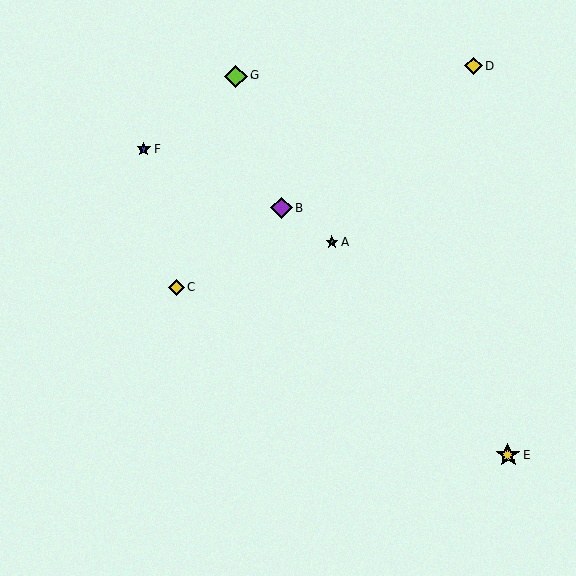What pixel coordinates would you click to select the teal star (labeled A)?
Click at (332, 243) to select the teal star A.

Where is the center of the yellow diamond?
The center of the yellow diamond is at (177, 287).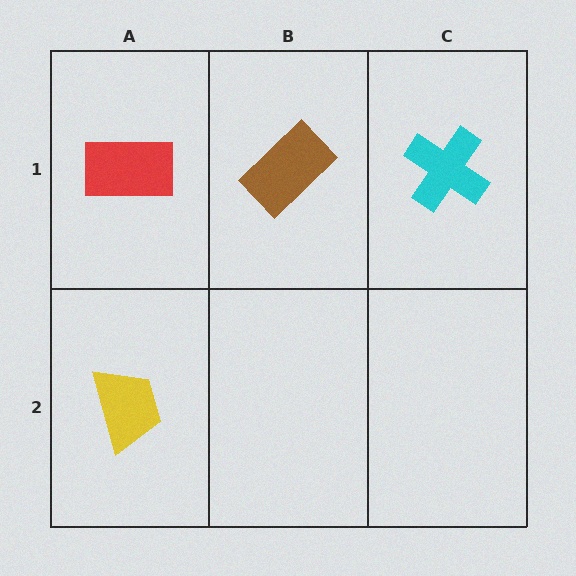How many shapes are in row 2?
1 shape.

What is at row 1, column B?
A brown rectangle.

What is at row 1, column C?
A cyan cross.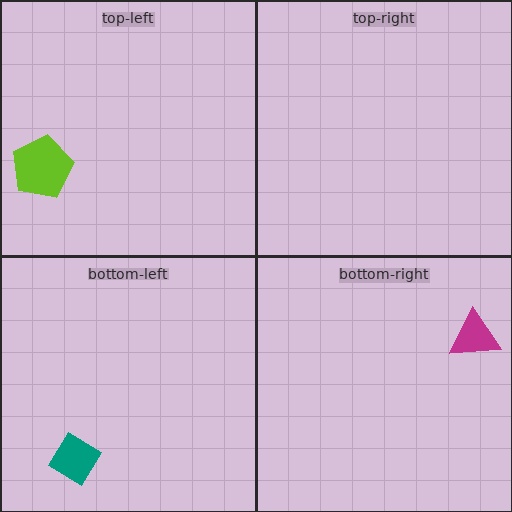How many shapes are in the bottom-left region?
1.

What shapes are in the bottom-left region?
The teal diamond.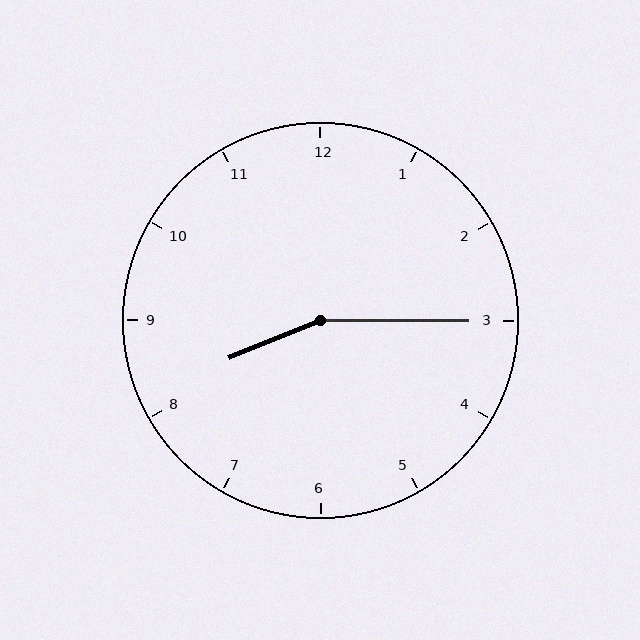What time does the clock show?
8:15.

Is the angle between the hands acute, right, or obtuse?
It is obtuse.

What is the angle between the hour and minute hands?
Approximately 158 degrees.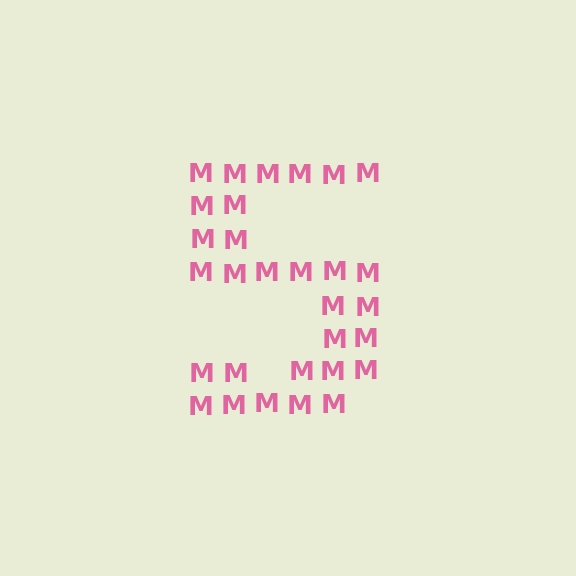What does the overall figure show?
The overall figure shows the digit 5.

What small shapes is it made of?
It is made of small letter M's.